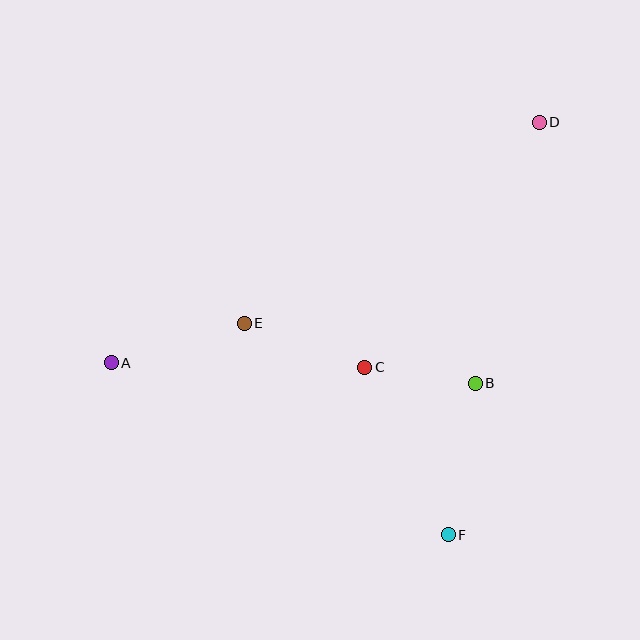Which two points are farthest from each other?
Points A and D are farthest from each other.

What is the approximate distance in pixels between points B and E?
The distance between B and E is approximately 239 pixels.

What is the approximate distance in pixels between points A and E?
The distance between A and E is approximately 139 pixels.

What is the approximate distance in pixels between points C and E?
The distance between C and E is approximately 128 pixels.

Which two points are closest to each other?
Points B and C are closest to each other.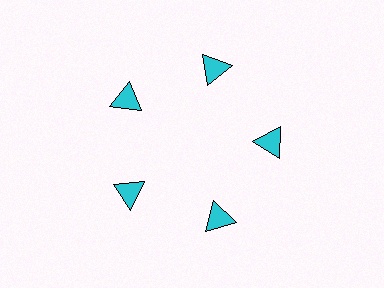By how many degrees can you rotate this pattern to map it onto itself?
The pattern maps onto itself every 72 degrees of rotation.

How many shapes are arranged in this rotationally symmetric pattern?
There are 5 shapes, arranged in 5 groups of 1.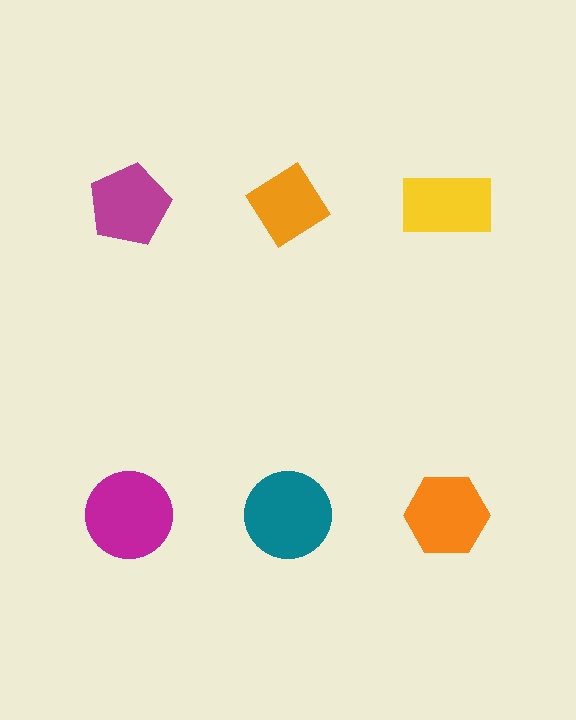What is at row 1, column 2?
An orange diamond.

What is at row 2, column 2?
A teal circle.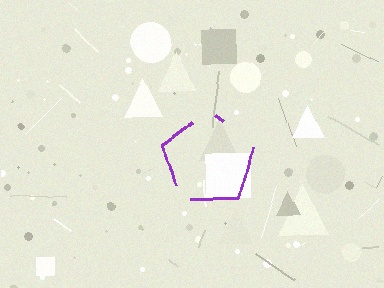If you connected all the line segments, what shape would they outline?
They would outline a pentagon.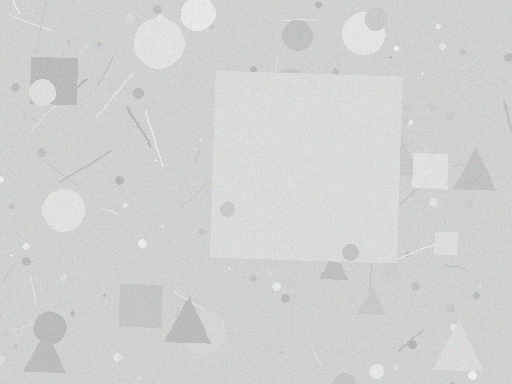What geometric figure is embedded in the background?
A square is embedded in the background.